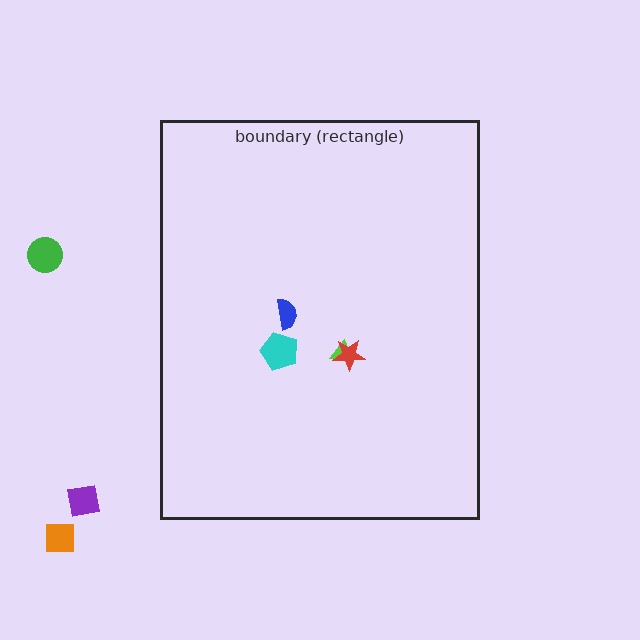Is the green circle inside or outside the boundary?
Outside.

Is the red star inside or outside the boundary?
Inside.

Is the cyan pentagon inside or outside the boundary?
Inside.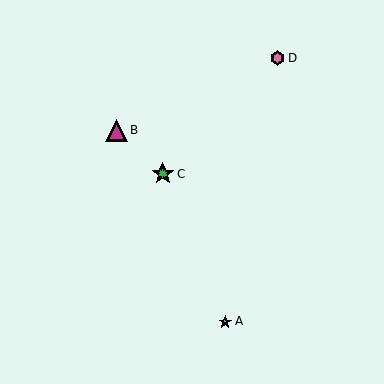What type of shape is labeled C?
Shape C is a green star.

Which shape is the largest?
The magenta triangle (labeled B) is the largest.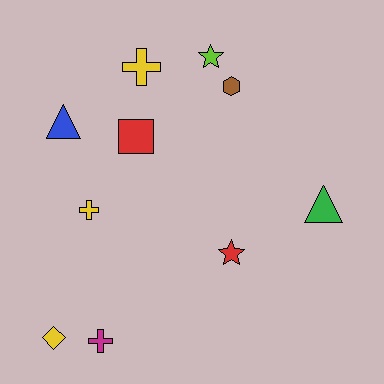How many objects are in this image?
There are 10 objects.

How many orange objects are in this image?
There are no orange objects.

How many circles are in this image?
There are no circles.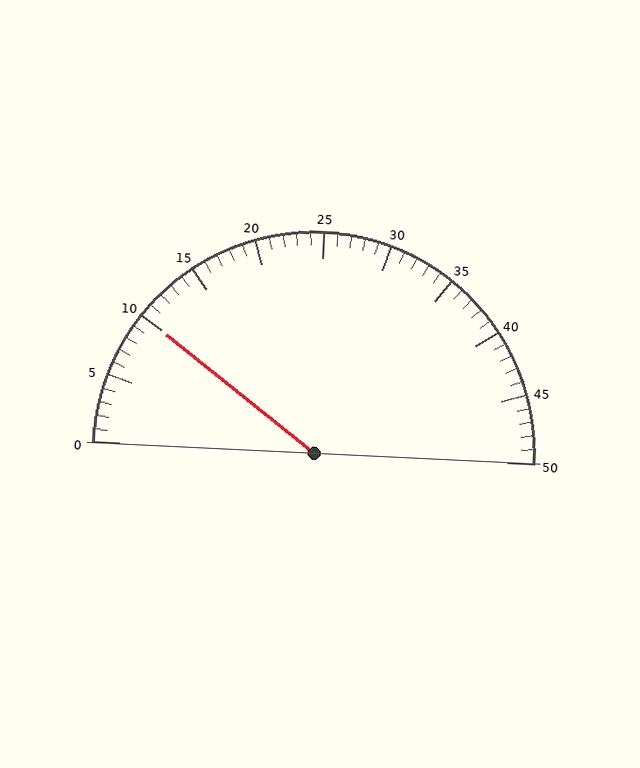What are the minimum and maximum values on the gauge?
The gauge ranges from 0 to 50.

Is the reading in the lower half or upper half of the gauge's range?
The reading is in the lower half of the range (0 to 50).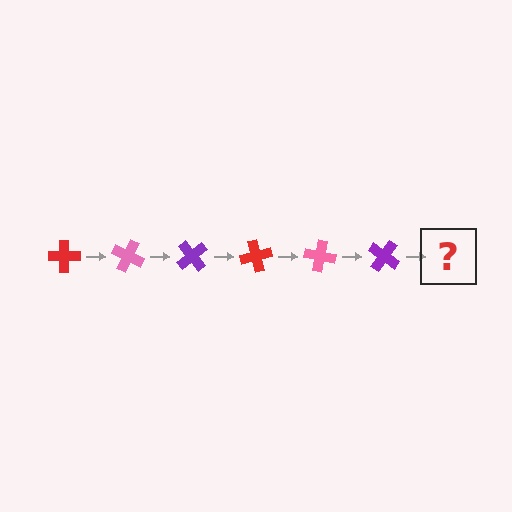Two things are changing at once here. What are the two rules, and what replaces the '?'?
The two rules are that it rotates 25 degrees each step and the color cycles through red, pink, and purple. The '?' should be a red cross, rotated 150 degrees from the start.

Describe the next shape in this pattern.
It should be a red cross, rotated 150 degrees from the start.